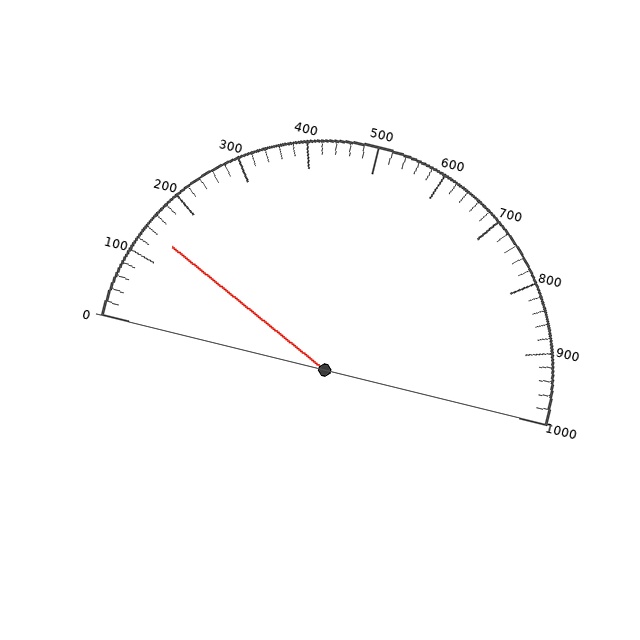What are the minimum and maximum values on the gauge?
The gauge ranges from 0 to 1000.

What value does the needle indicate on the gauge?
The needle indicates approximately 140.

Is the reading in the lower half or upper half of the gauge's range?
The reading is in the lower half of the range (0 to 1000).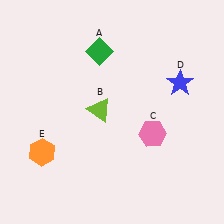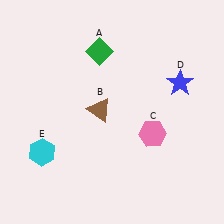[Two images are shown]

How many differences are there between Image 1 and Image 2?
There are 2 differences between the two images.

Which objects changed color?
B changed from lime to brown. E changed from orange to cyan.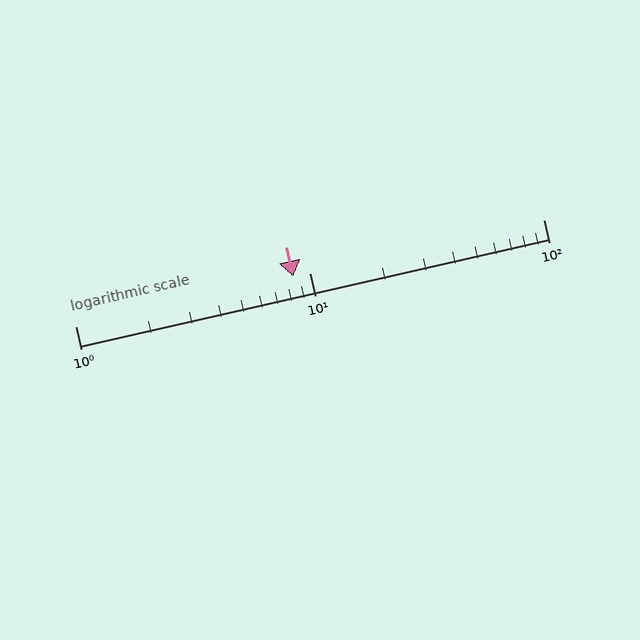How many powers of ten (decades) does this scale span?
The scale spans 2 decades, from 1 to 100.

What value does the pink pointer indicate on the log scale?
The pointer indicates approximately 8.5.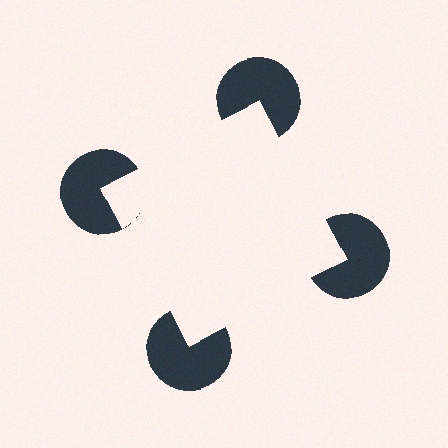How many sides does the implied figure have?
4 sides.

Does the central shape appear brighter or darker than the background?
It typically appears slightly brighter than the background, even though no actual brightness change is drawn.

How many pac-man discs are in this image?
There are 4 — one at each vertex of the illusory square.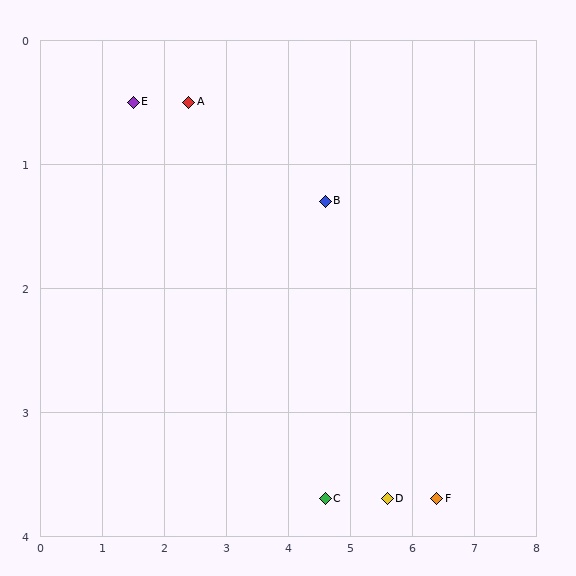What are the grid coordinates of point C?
Point C is at approximately (4.6, 3.7).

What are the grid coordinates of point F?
Point F is at approximately (6.4, 3.7).